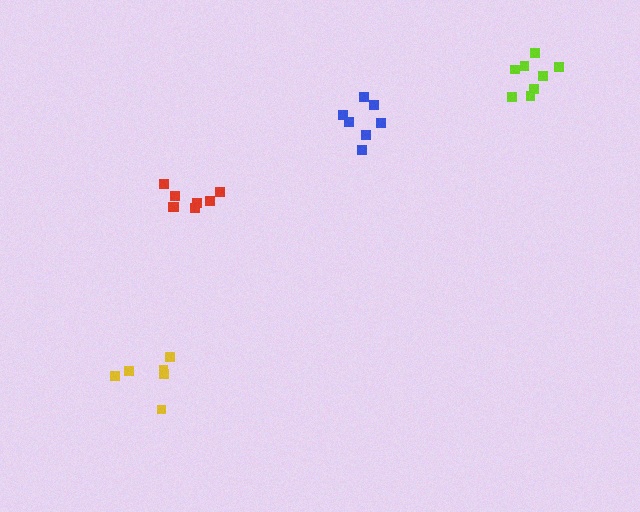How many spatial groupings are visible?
There are 4 spatial groupings.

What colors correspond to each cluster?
The clusters are colored: lime, blue, red, yellow.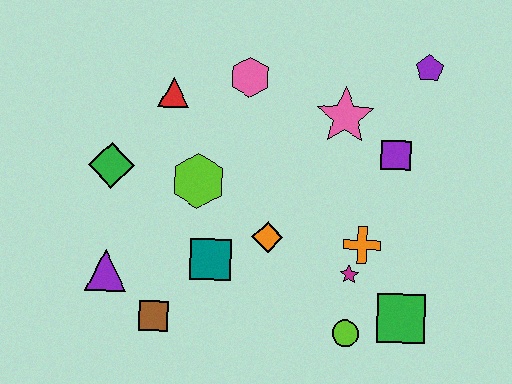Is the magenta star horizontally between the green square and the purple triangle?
Yes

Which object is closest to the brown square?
The purple triangle is closest to the brown square.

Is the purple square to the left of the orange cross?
No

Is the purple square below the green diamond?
No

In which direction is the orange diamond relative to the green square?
The orange diamond is to the left of the green square.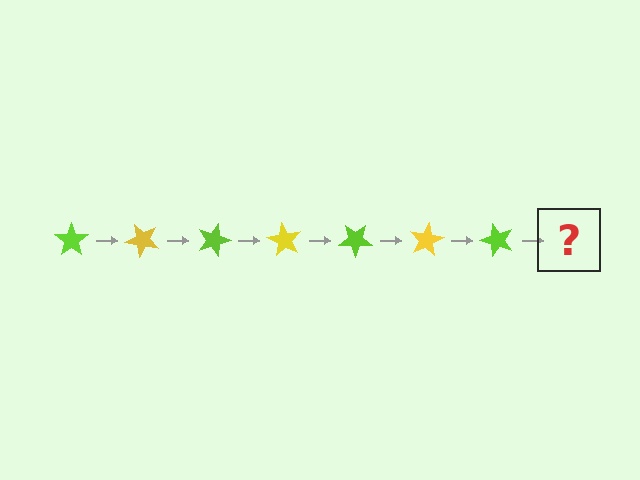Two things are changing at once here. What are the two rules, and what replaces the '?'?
The two rules are that it rotates 45 degrees each step and the color cycles through lime and yellow. The '?' should be a yellow star, rotated 315 degrees from the start.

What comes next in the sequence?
The next element should be a yellow star, rotated 315 degrees from the start.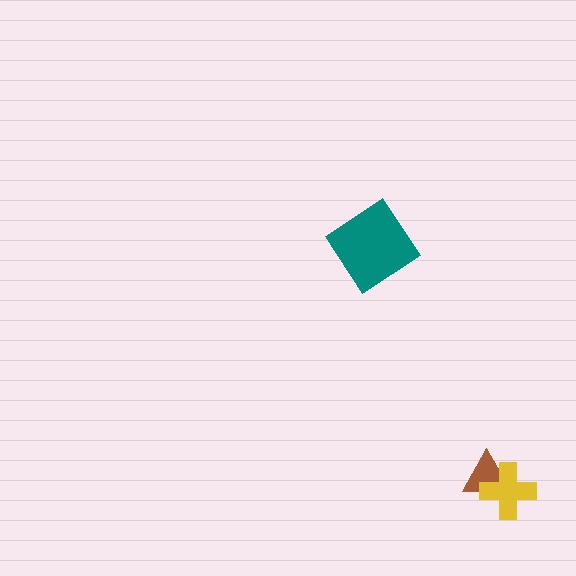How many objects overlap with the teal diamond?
0 objects overlap with the teal diamond.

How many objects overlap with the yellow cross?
1 object overlaps with the yellow cross.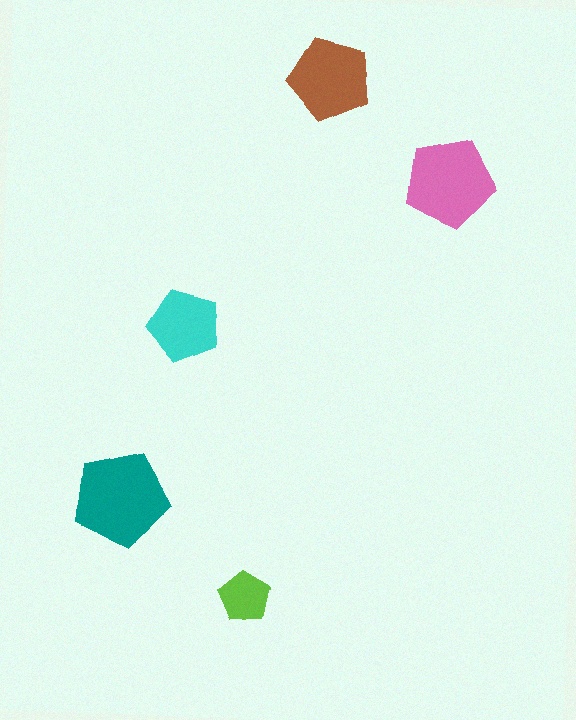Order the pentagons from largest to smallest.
the teal one, the pink one, the brown one, the cyan one, the lime one.